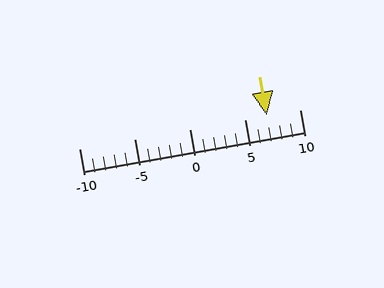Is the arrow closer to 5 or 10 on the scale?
The arrow is closer to 5.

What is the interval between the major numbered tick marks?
The major tick marks are spaced 5 units apart.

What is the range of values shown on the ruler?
The ruler shows values from -10 to 10.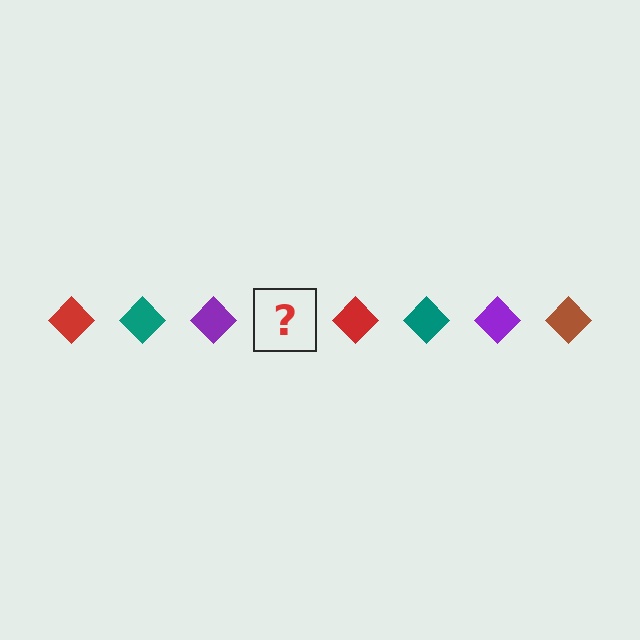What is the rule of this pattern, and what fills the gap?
The rule is that the pattern cycles through red, teal, purple, brown diamonds. The gap should be filled with a brown diamond.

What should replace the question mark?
The question mark should be replaced with a brown diamond.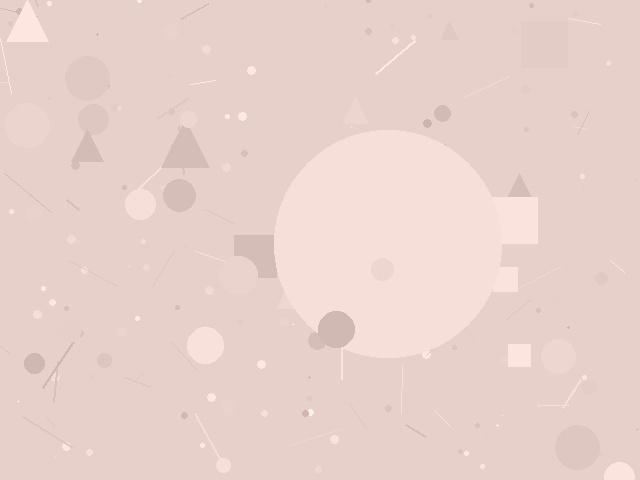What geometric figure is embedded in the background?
A circle is embedded in the background.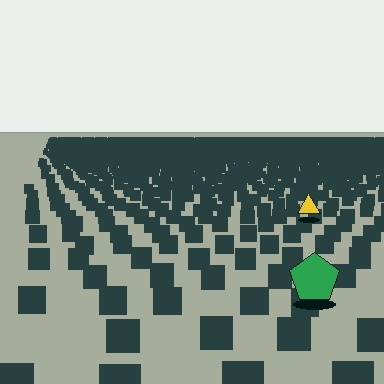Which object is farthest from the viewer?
The yellow triangle is farthest from the viewer. It appears smaller and the ground texture around it is denser.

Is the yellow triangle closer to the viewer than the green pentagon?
No. The green pentagon is closer — you can tell from the texture gradient: the ground texture is coarser near it.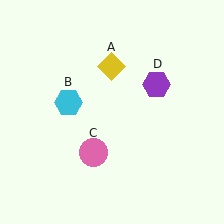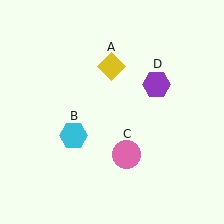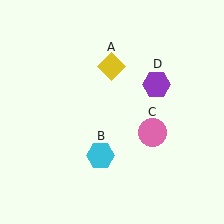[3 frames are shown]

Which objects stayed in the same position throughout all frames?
Yellow diamond (object A) and purple hexagon (object D) remained stationary.